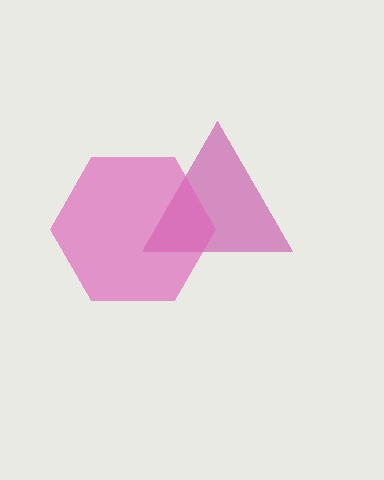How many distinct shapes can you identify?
There are 2 distinct shapes: a magenta triangle, a pink hexagon.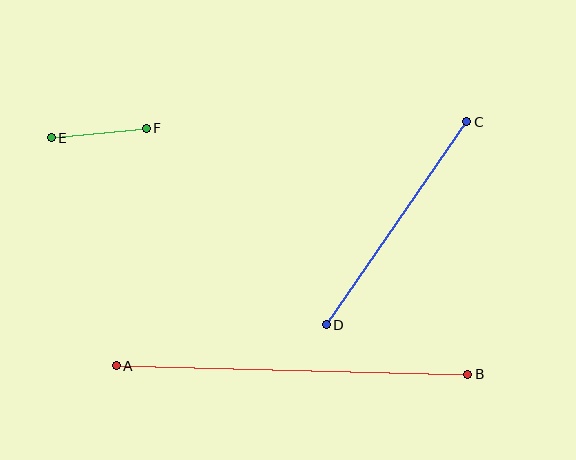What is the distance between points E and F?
The distance is approximately 96 pixels.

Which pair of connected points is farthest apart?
Points A and B are farthest apart.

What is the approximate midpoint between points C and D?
The midpoint is at approximately (396, 223) pixels.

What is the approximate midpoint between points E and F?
The midpoint is at approximately (99, 133) pixels.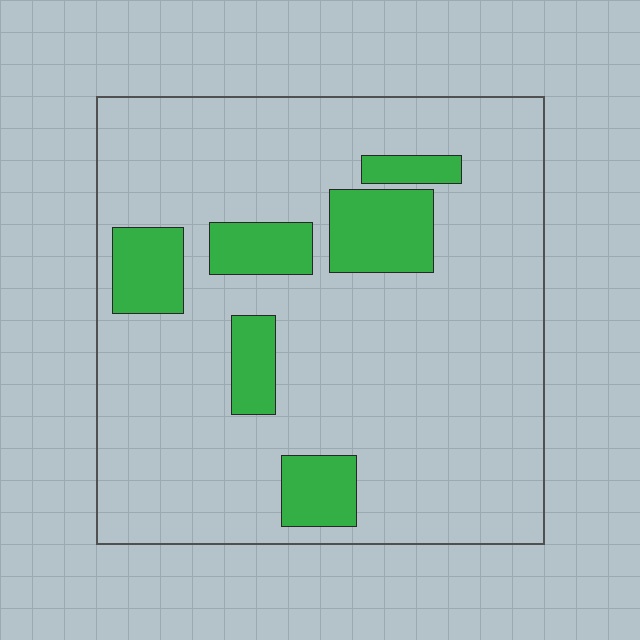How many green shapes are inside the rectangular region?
6.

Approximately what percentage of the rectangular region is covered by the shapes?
Approximately 15%.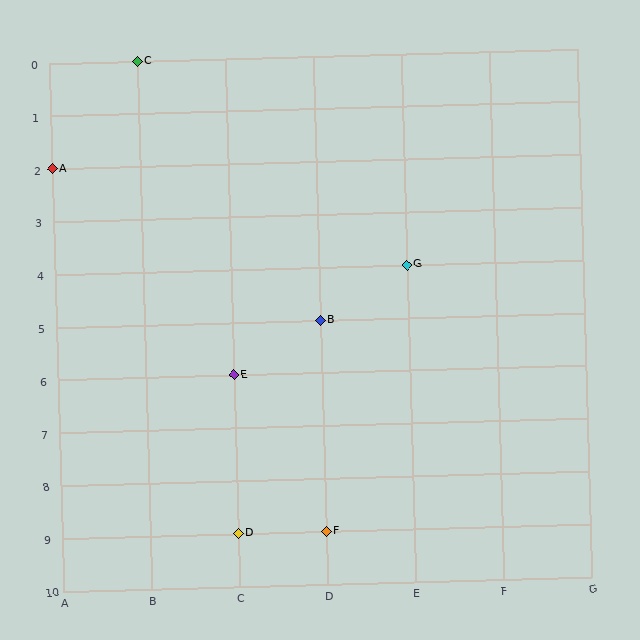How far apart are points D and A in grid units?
Points D and A are 2 columns and 7 rows apart (about 7.3 grid units diagonally).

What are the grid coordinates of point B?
Point B is at grid coordinates (D, 5).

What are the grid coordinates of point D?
Point D is at grid coordinates (C, 9).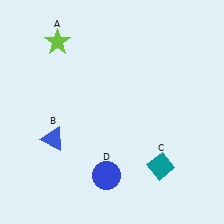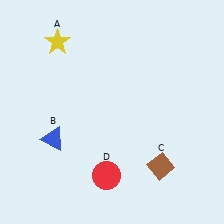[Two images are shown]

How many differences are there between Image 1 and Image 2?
There are 3 differences between the two images.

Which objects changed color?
A changed from lime to yellow. C changed from teal to brown. D changed from blue to red.